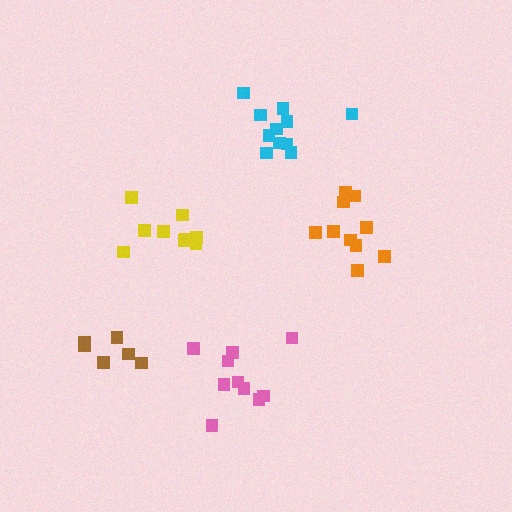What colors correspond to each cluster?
The clusters are colored: cyan, yellow, pink, brown, orange.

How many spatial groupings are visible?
There are 5 spatial groupings.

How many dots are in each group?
Group 1: 11 dots, Group 2: 9 dots, Group 3: 10 dots, Group 4: 6 dots, Group 5: 10 dots (46 total).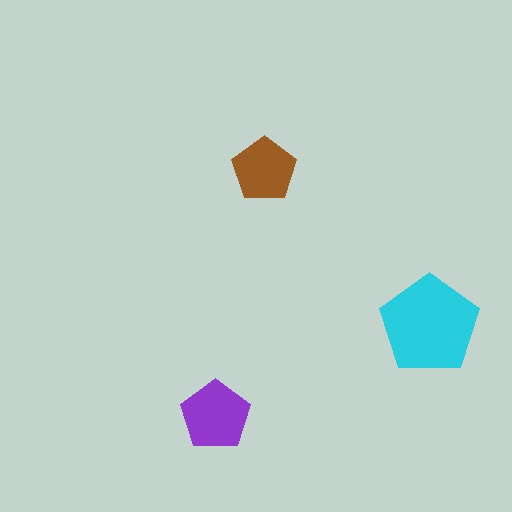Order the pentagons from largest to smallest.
the cyan one, the purple one, the brown one.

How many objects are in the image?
There are 3 objects in the image.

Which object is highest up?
The brown pentagon is topmost.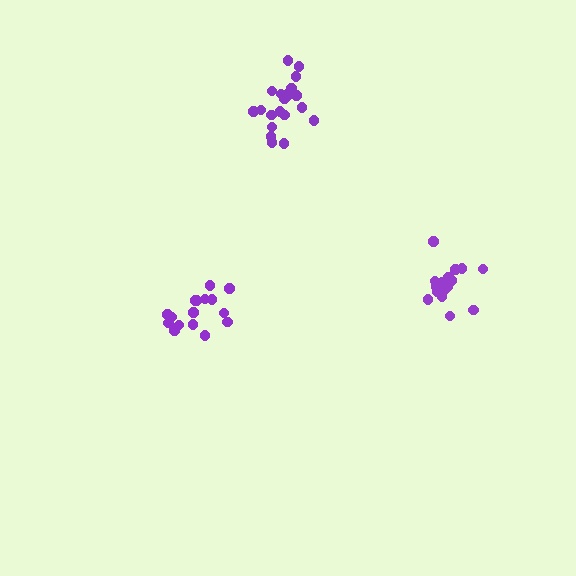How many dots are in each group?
Group 1: 16 dots, Group 2: 17 dots, Group 3: 21 dots (54 total).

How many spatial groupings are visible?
There are 3 spatial groupings.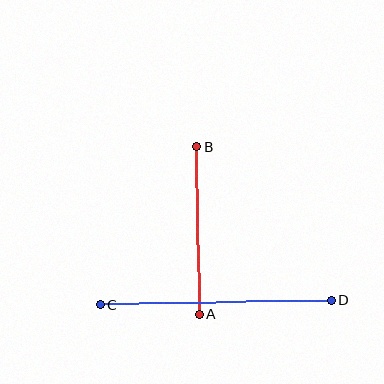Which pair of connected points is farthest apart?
Points C and D are farthest apart.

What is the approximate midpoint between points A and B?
The midpoint is at approximately (198, 231) pixels.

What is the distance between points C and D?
The distance is approximately 231 pixels.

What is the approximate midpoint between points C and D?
The midpoint is at approximately (216, 302) pixels.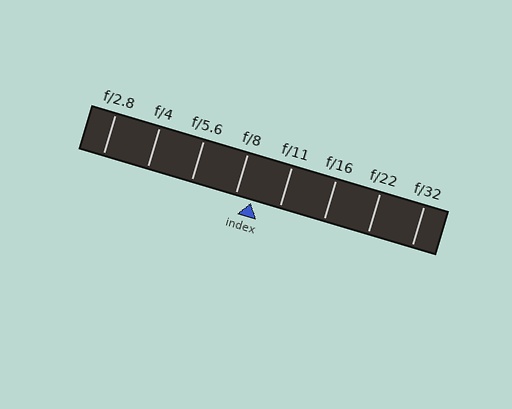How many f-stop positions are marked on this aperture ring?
There are 8 f-stop positions marked.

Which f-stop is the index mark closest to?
The index mark is closest to f/8.